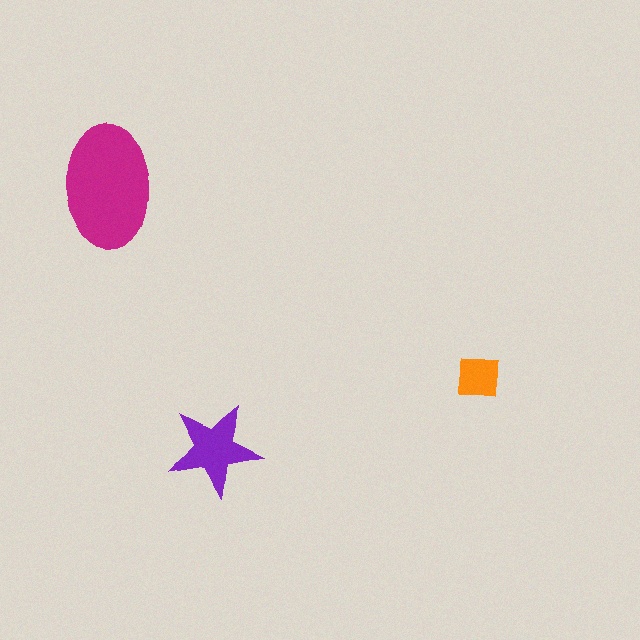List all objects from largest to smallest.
The magenta ellipse, the purple star, the orange square.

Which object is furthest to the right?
The orange square is rightmost.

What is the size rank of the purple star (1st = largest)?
2nd.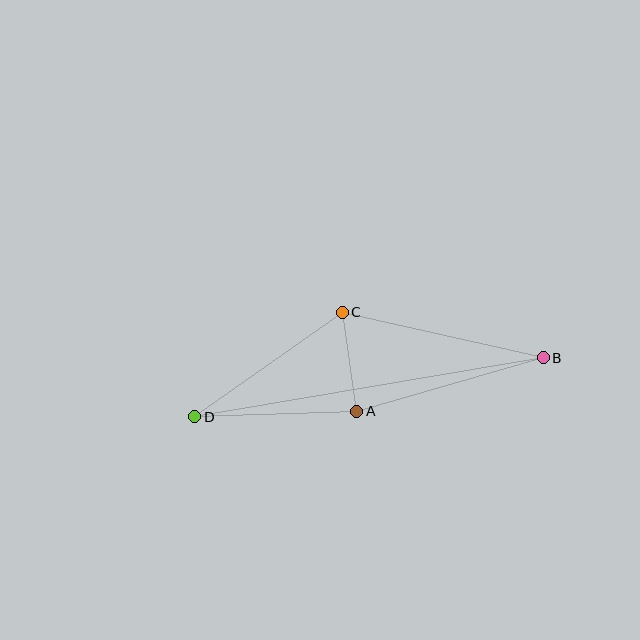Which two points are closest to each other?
Points A and C are closest to each other.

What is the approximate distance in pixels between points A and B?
The distance between A and B is approximately 194 pixels.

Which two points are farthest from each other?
Points B and D are farthest from each other.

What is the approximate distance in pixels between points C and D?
The distance between C and D is approximately 181 pixels.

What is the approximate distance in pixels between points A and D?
The distance between A and D is approximately 162 pixels.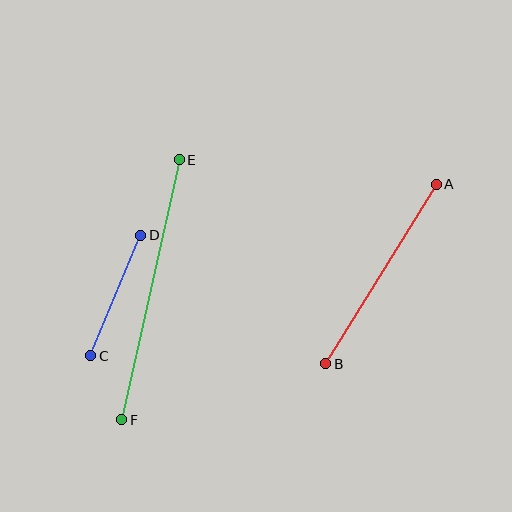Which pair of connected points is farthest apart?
Points E and F are farthest apart.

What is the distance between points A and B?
The distance is approximately 210 pixels.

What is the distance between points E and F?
The distance is approximately 266 pixels.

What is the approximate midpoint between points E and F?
The midpoint is at approximately (150, 290) pixels.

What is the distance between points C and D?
The distance is approximately 130 pixels.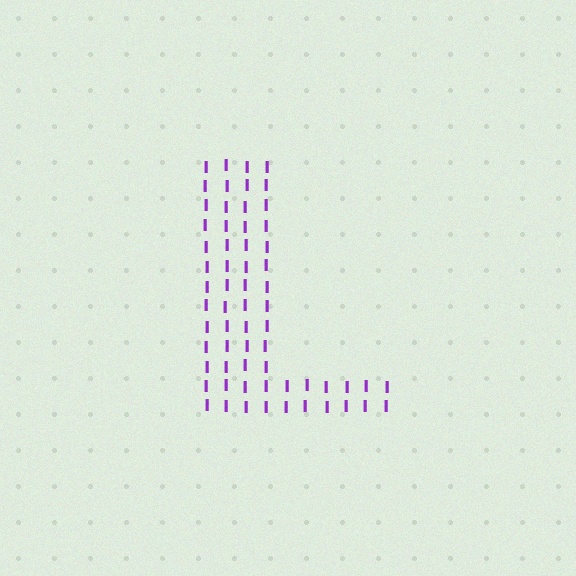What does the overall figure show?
The overall figure shows the letter L.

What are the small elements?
The small elements are letter I's.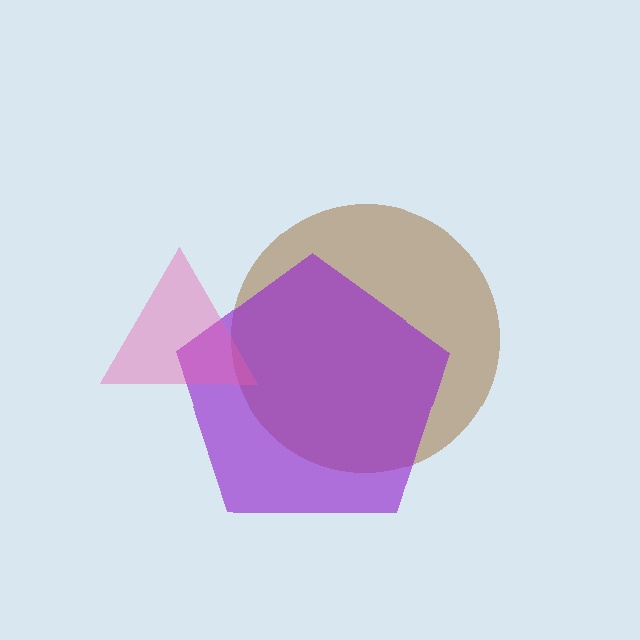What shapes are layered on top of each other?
The layered shapes are: a brown circle, a purple pentagon, a pink triangle.